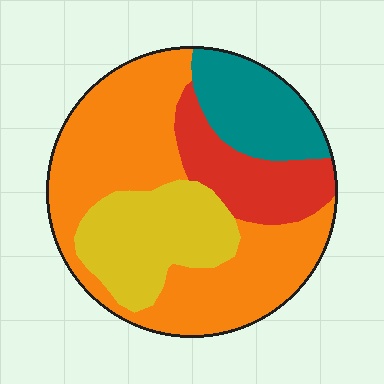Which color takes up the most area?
Orange, at roughly 50%.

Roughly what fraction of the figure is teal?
Teal covers roughly 15% of the figure.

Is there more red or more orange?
Orange.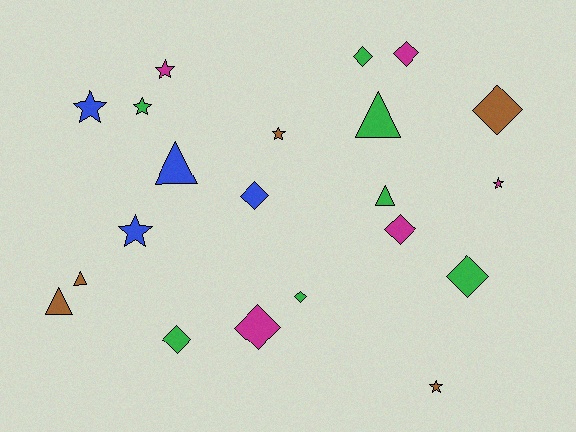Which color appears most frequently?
Green, with 7 objects.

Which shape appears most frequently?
Diamond, with 9 objects.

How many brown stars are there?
There are 2 brown stars.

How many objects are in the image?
There are 21 objects.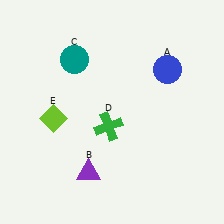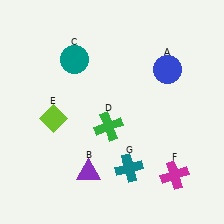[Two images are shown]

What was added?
A magenta cross (F), a teal cross (G) were added in Image 2.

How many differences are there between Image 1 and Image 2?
There are 2 differences between the two images.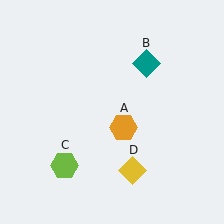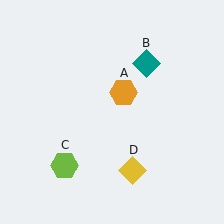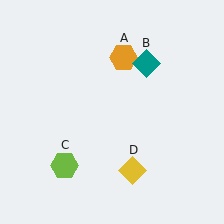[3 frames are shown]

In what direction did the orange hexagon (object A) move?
The orange hexagon (object A) moved up.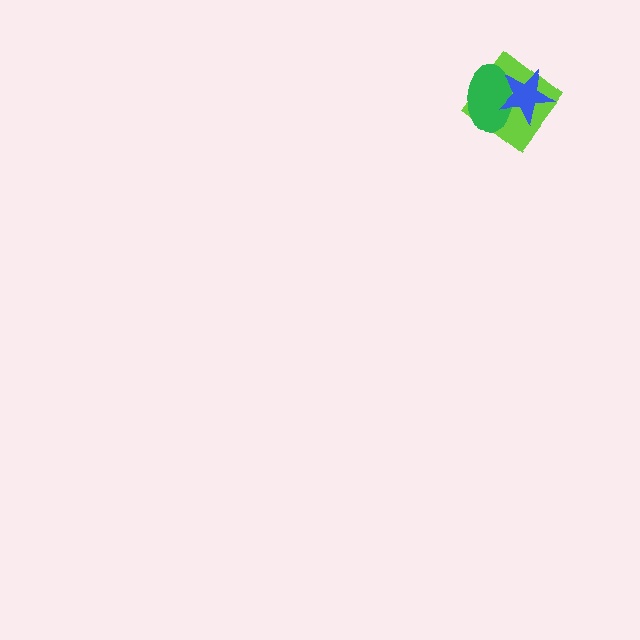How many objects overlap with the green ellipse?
2 objects overlap with the green ellipse.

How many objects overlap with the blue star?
2 objects overlap with the blue star.